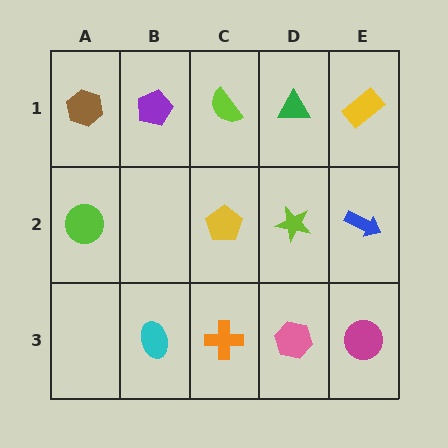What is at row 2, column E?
A blue arrow.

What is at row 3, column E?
A magenta circle.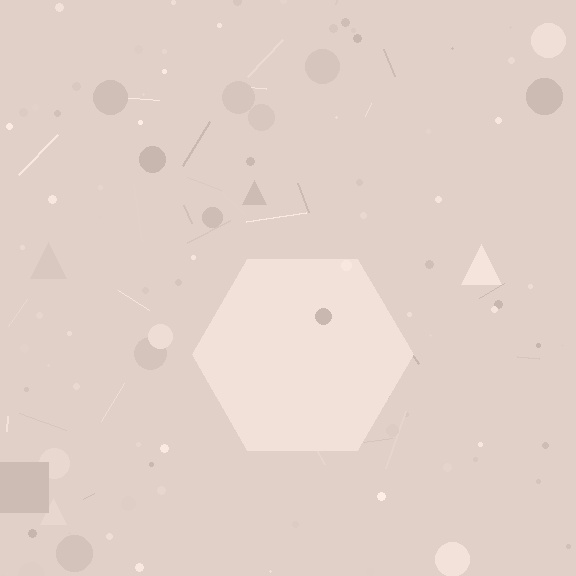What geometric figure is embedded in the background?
A hexagon is embedded in the background.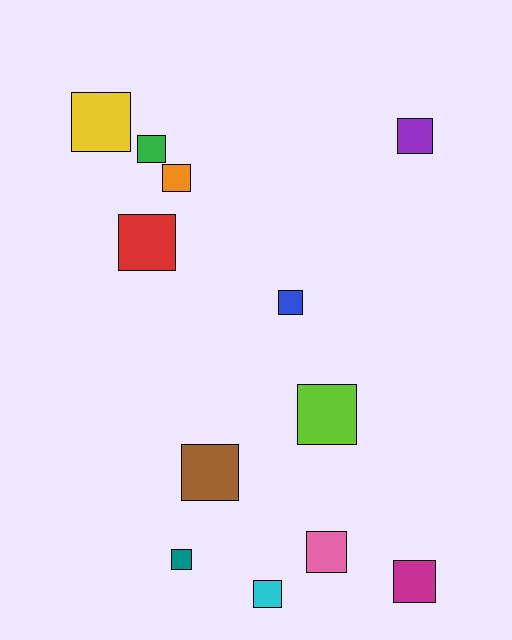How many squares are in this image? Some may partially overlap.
There are 12 squares.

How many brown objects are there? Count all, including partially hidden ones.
There is 1 brown object.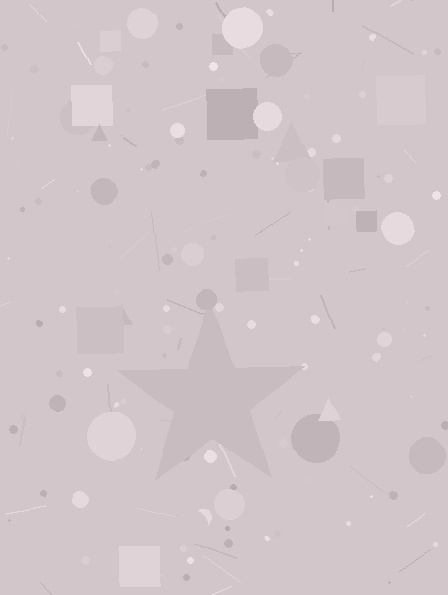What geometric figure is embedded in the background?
A star is embedded in the background.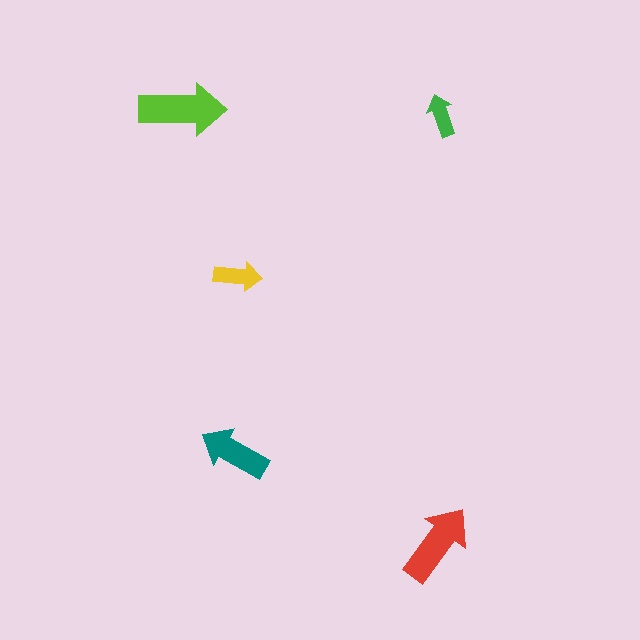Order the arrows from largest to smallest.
the lime one, the red one, the teal one, the yellow one, the green one.